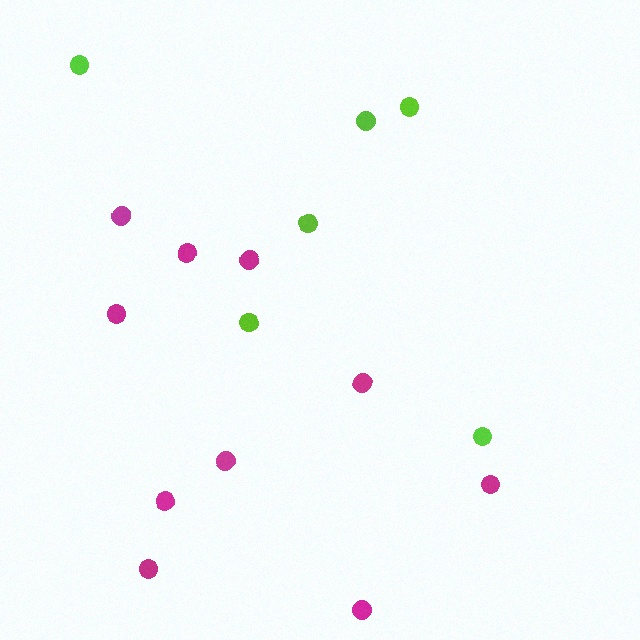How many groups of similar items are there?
There are 2 groups: one group of magenta circles (10) and one group of lime circles (6).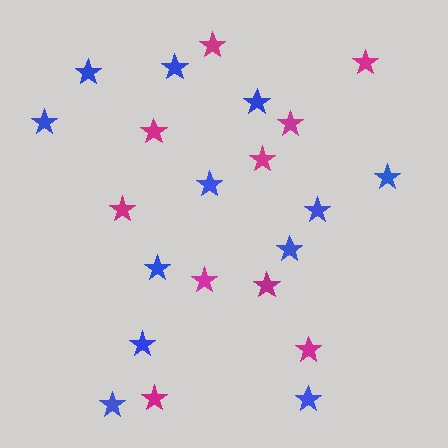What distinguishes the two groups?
There are 2 groups: one group of magenta stars (10) and one group of blue stars (12).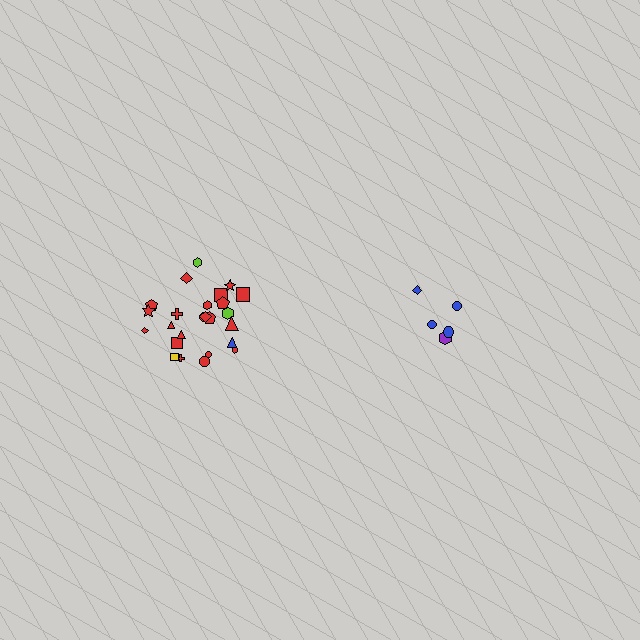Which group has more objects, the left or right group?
The left group.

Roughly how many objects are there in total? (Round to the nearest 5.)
Roughly 30 objects in total.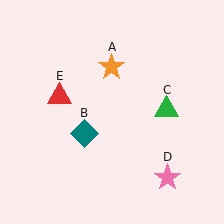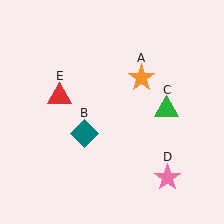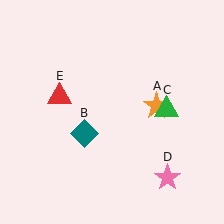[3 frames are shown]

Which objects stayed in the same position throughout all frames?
Teal diamond (object B) and green triangle (object C) and pink star (object D) and red triangle (object E) remained stationary.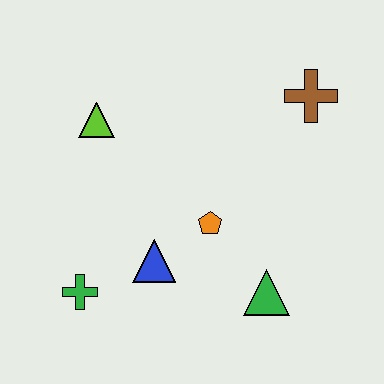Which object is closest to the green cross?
The blue triangle is closest to the green cross.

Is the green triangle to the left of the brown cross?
Yes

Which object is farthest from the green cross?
The brown cross is farthest from the green cross.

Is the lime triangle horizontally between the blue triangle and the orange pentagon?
No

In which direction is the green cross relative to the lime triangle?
The green cross is below the lime triangle.